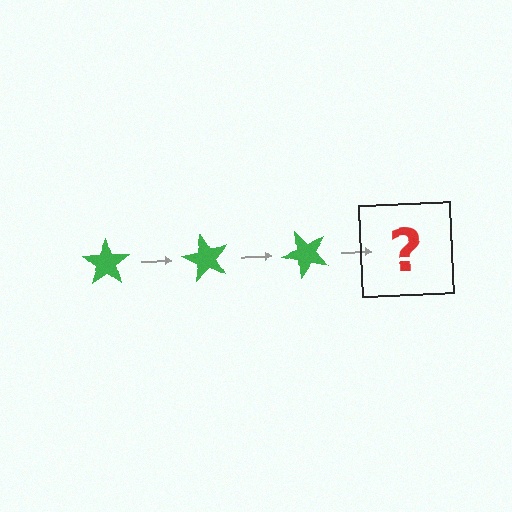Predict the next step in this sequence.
The next step is a green star rotated 180 degrees.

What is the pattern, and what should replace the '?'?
The pattern is that the star rotates 60 degrees each step. The '?' should be a green star rotated 180 degrees.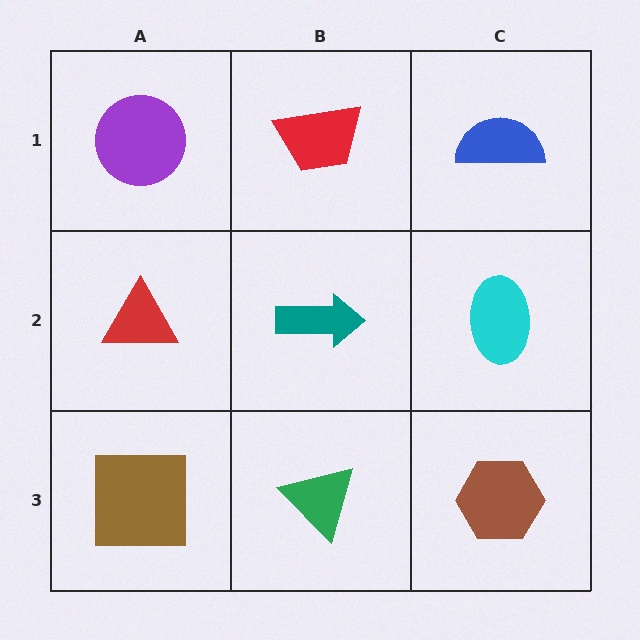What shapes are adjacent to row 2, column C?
A blue semicircle (row 1, column C), a brown hexagon (row 3, column C), a teal arrow (row 2, column B).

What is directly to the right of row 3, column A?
A green triangle.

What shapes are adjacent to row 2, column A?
A purple circle (row 1, column A), a brown square (row 3, column A), a teal arrow (row 2, column B).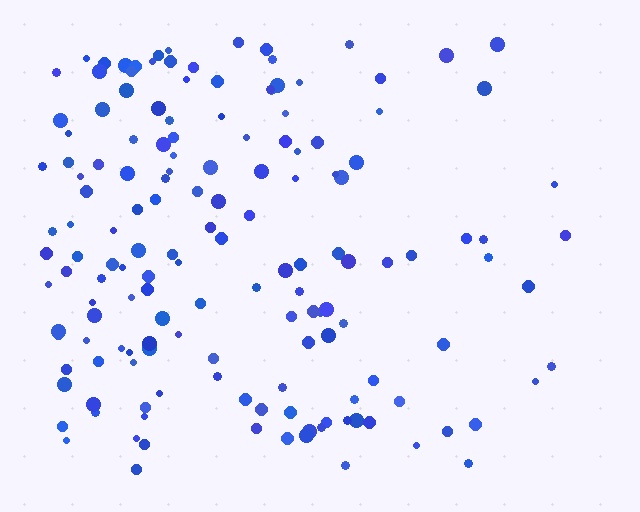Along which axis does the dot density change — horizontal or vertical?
Horizontal.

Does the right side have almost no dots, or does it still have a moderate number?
Still a moderate number, just noticeably fewer than the left.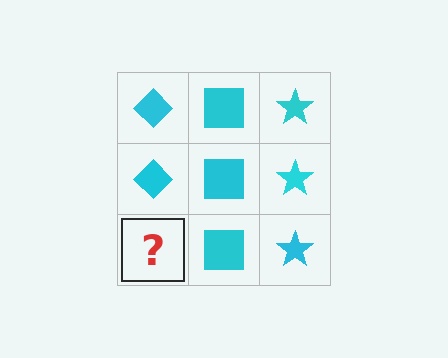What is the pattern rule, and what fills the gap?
The rule is that each column has a consistent shape. The gap should be filled with a cyan diamond.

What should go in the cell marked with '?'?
The missing cell should contain a cyan diamond.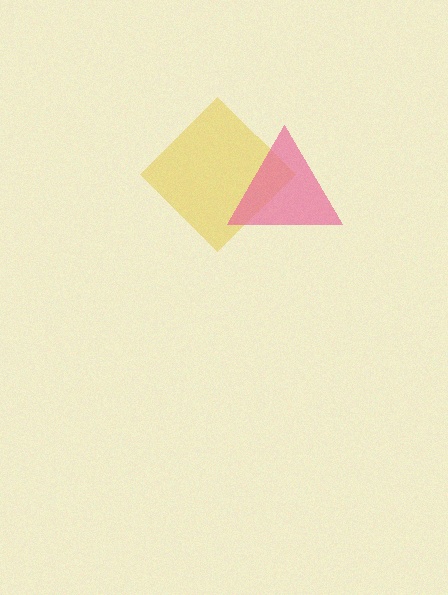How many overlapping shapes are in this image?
There are 2 overlapping shapes in the image.